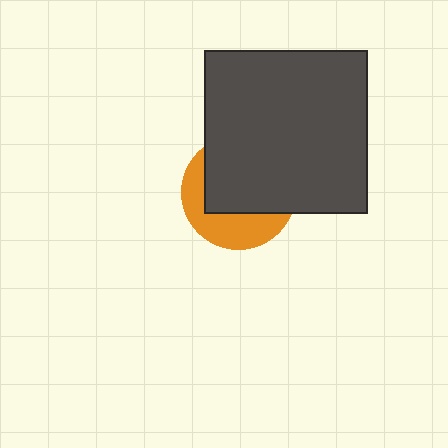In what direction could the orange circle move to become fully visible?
The orange circle could move toward the lower-left. That would shift it out from behind the dark gray square entirely.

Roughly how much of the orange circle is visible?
A small part of it is visible (roughly 38%).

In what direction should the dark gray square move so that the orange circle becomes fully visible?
The dark gray square should move toward the upper-right. That is the shortest direction to clear the overlap and leave the orange circle fully visible.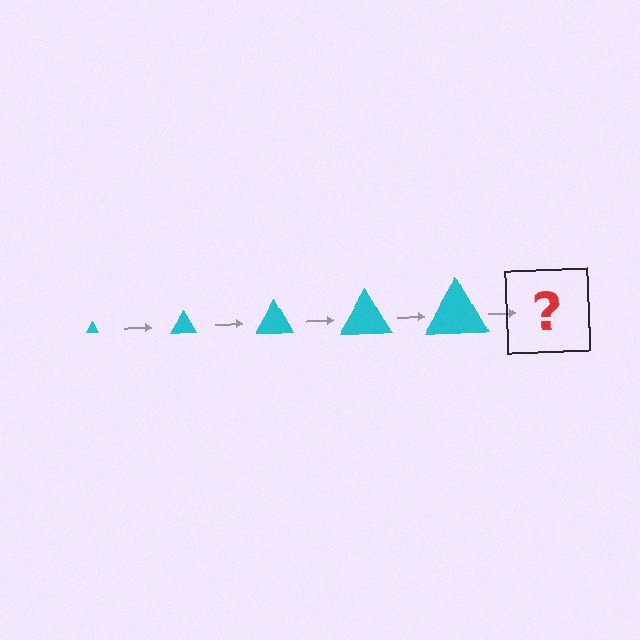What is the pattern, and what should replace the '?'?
The pattern is that the triangle gets progressively larger each step. The '?' should be a cyan triangle, larger than the previous one.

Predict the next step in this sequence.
The next step is a cyan triangle, larger than the previous one.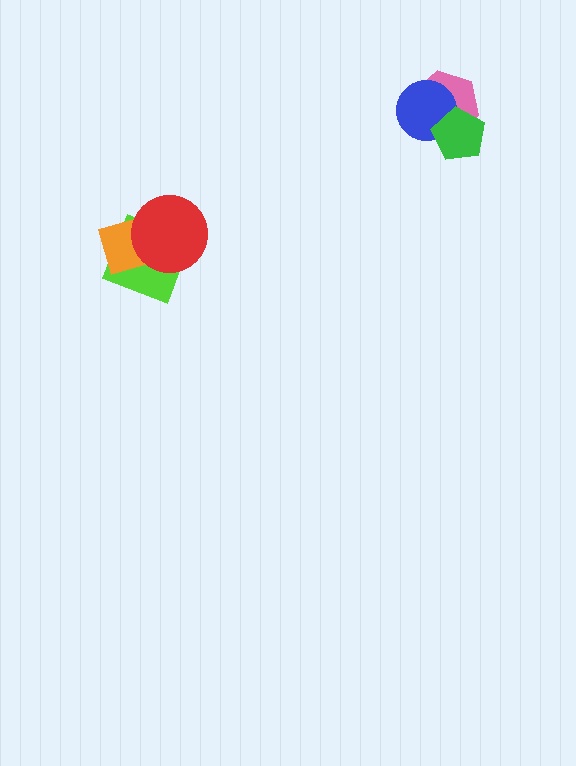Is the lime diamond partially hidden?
Yes, it is partially covered by another shape.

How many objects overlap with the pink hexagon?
2 objects overlap with the pink hexagon.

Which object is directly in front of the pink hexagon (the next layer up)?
The blue circle is directly in front of the pink hexagon.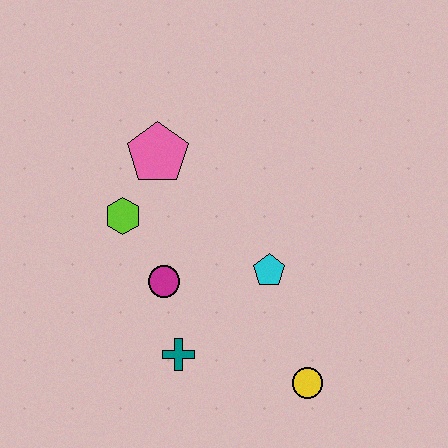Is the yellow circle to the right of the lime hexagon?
Yes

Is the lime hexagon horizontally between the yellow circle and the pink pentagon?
No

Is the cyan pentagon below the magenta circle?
No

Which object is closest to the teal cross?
The magenta circle is closest to the teal cross.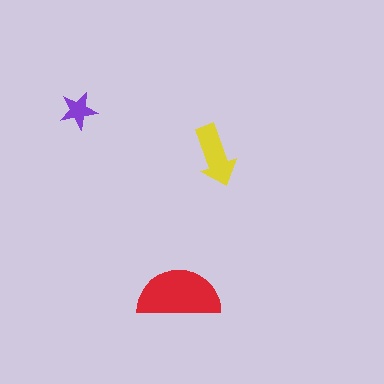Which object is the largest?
The red semicircle.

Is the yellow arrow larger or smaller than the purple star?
Larger.